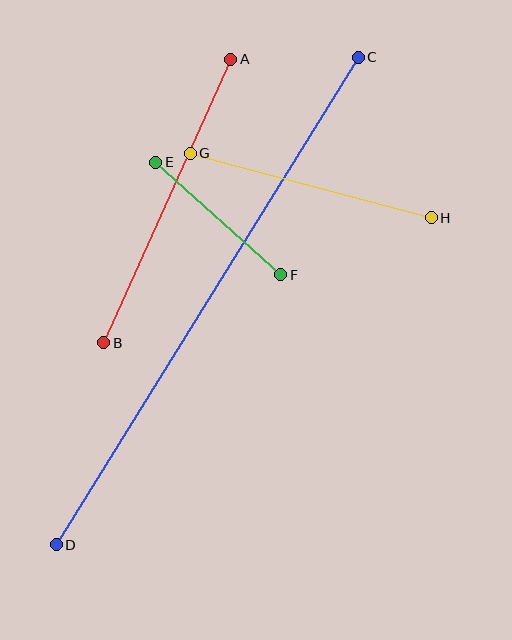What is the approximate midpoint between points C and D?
The midpoint is at approximately (207, 301) pixels.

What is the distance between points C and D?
The distance is approximately 573 pixels.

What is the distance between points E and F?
The distance is approximately 168 pixels.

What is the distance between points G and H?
The distance is approximately 250 pixels.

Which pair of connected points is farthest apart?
Points C and D are farthest apart.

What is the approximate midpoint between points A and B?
The midpoint is at approximately (167, 201) pixels.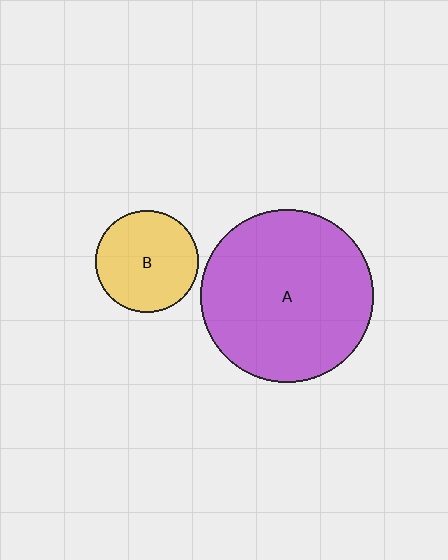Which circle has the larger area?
Circle A (purple).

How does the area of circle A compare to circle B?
Approximately 2.9 times.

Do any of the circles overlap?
No, none of the circles overlap.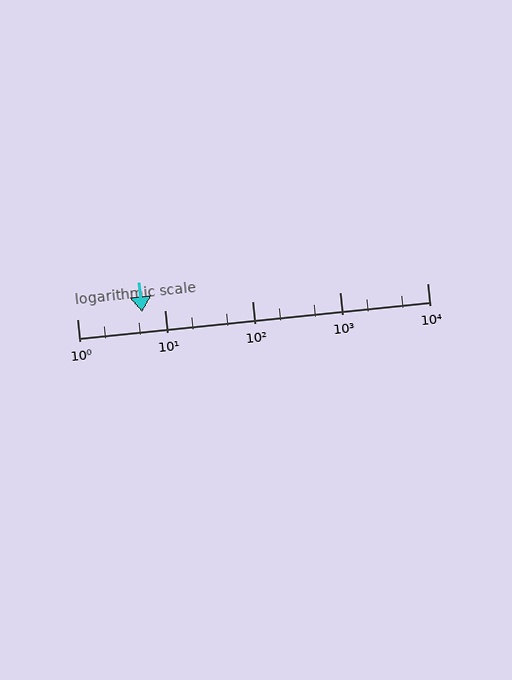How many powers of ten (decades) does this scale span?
The scale spans 4 decades, from 1 to 10000.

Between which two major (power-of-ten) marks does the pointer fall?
The pointer is between 1 and 10.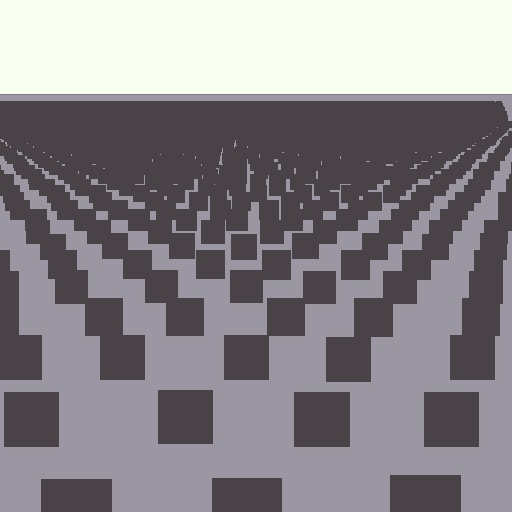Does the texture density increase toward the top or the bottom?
Density increases toward the top.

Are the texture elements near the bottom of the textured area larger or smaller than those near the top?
Larger. Near the bottom, elements are closer to the viewer and appear at a bigger on-screen size.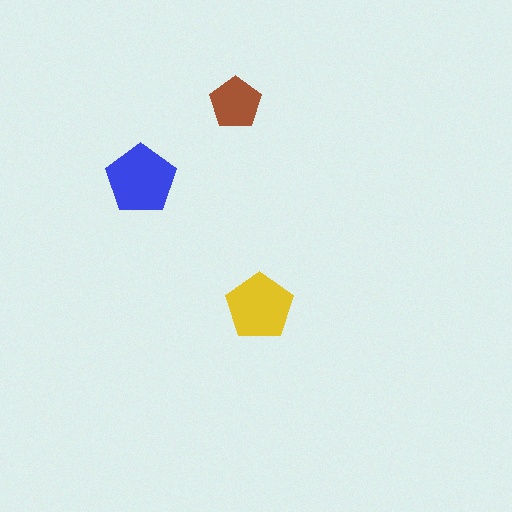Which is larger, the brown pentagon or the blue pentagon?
The blue one.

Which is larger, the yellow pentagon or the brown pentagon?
The yellow one.